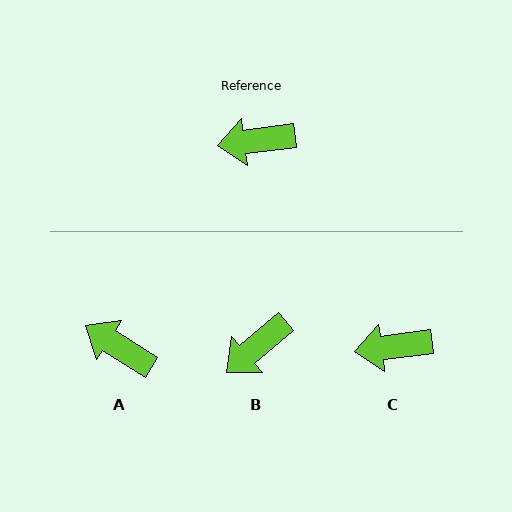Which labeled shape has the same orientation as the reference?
C.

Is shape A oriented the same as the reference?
No, it is off by about 40 degrees.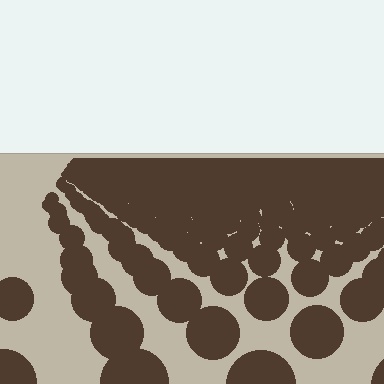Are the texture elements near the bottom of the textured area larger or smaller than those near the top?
Larger. Near the bottom, elements are closer to the viewer and appear at a bigger on-screen size.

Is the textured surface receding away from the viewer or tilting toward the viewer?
The surface is receding away from the viewer. Texture elements get smaller and denser toward the top.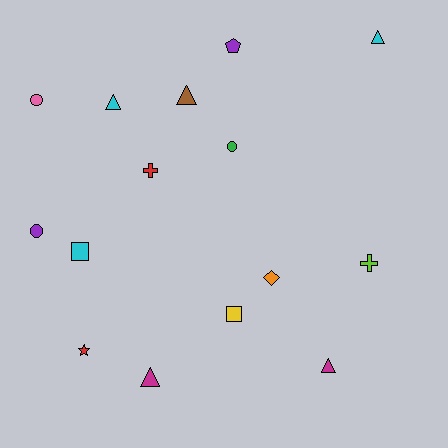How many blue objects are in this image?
There are no blue objects.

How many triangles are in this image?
There are 5 triangles.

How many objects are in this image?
There are 15 objects.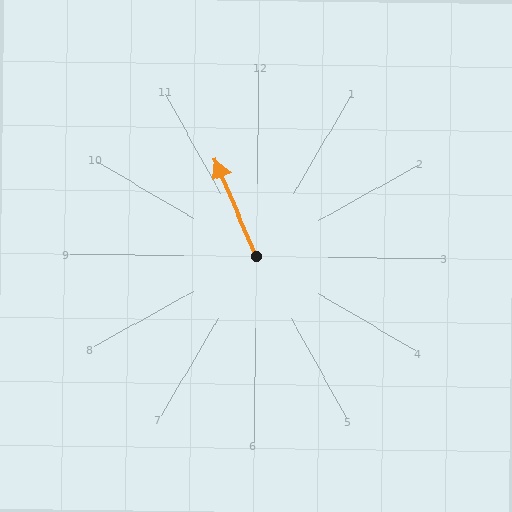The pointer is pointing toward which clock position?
Roughly 11 o'clock.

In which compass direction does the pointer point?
Northwest.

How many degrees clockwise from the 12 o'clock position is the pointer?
Approximately 336 degrees.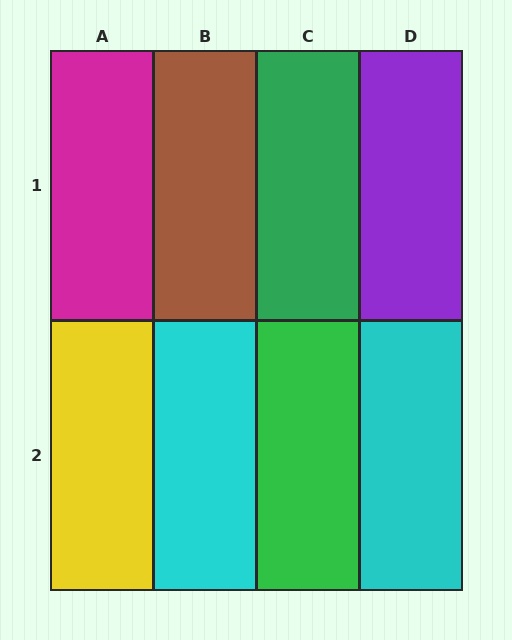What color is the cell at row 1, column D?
Purple.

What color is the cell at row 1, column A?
Magenta.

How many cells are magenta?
1 cell is magenta.